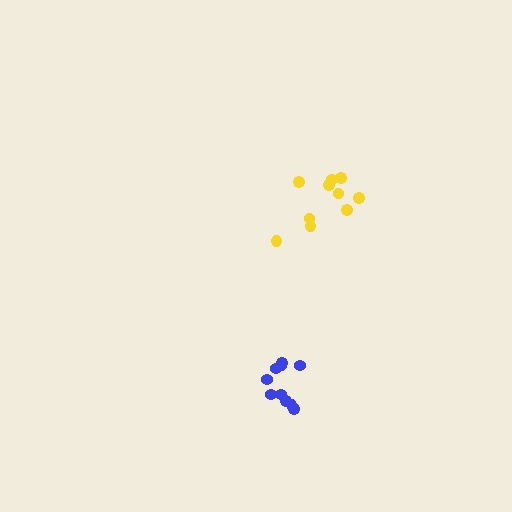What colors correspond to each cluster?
The clusters are colored: blue, yellow.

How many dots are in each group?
Group 1: 10 dots, Group 2: 10 dots (20 total).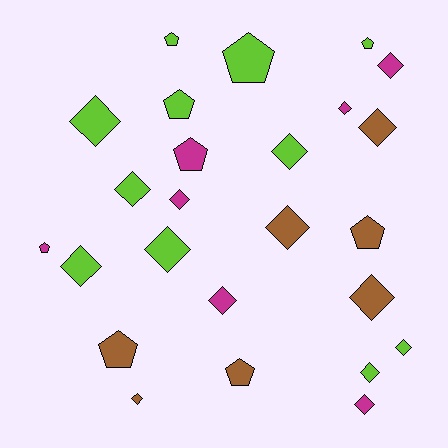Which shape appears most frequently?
Diamond, with 16 objects.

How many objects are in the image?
There are 25 objects.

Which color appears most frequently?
Lime, with 11 objects.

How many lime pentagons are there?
There are 4 lime pentagons.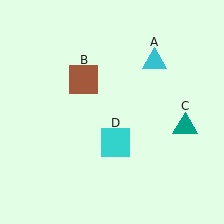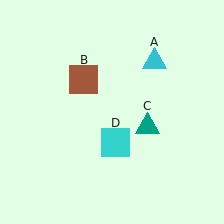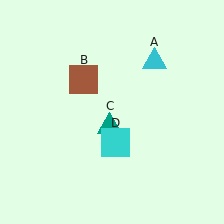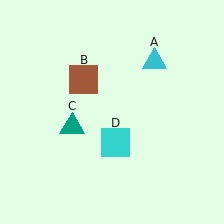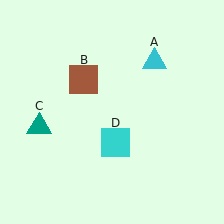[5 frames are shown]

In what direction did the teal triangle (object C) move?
The teal triangle (object C) moved left.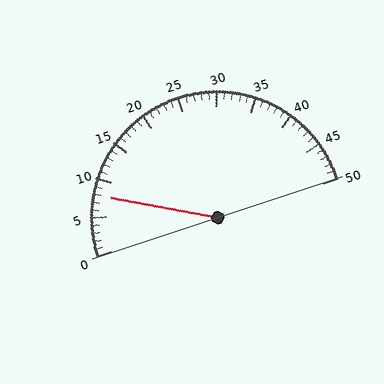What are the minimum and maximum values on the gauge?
The gauge ranges from 0 to 50.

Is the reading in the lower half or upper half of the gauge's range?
The reading is in the lower half of the range (0 to 50).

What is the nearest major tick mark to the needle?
The nearest major tick mark is 10.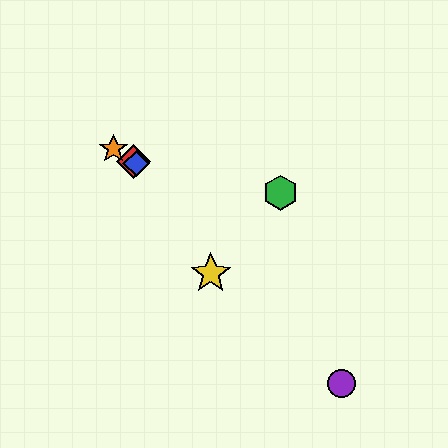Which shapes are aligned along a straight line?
The red diamond, the blue diamond, the orange star are aligned along a straight line.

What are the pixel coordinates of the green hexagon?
The green hexagon is at (280, 193).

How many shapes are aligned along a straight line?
3 shapes (the red diamond, the blue diamond, the orange star) are aligned along a straight line.